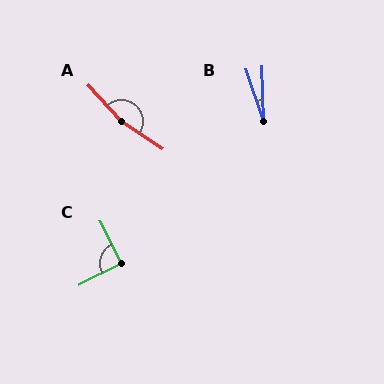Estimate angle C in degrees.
Approximately 90 degrees.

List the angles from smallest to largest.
B (17°), C (90°), A (165°).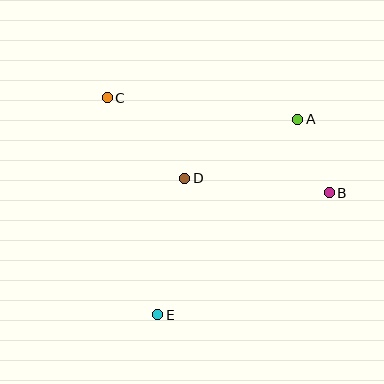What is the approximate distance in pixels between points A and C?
The distance between A and C is approximately 192 pixels.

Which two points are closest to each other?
Points A and B are closest to each other.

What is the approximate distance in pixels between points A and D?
The distance between A and D is approximately 127 pixels.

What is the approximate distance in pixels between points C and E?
The distance between C and E is approximately 223 pixels.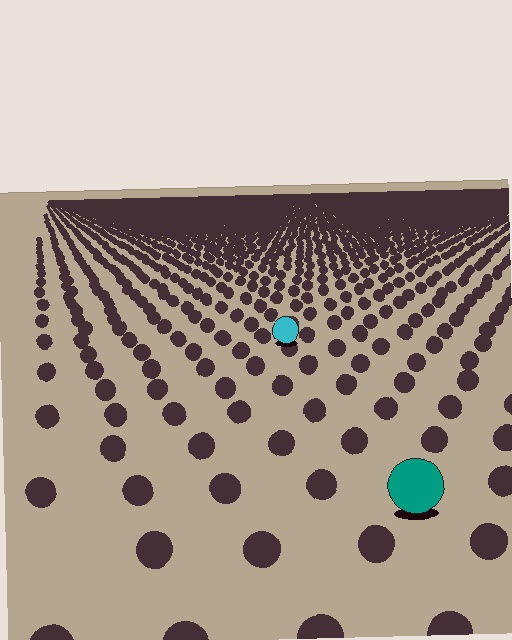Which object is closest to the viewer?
The teal circle is closest. The texture marks near it are larger and more spread out.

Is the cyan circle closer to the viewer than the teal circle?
No. The teal circle is closer — you can tell from the texture gradient: the ground texture is coarser near it.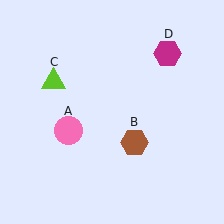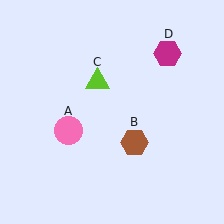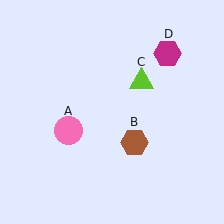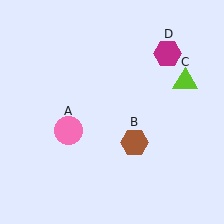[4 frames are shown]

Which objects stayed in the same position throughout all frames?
Pink circle (object A) and brown hexagon (object B) and magenta hexagon (object D) remained stationary.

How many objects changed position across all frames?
1 object changed position: lime triangle (object C).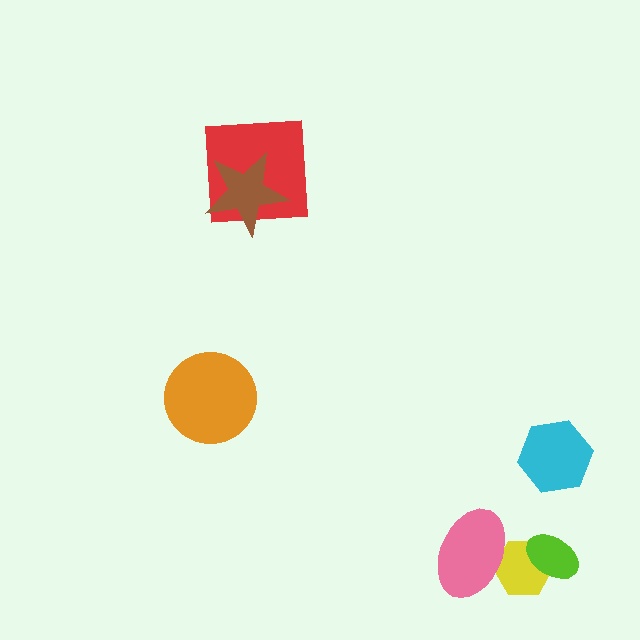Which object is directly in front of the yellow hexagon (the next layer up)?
The pink ellipse is directly in front of the yellow hexagon.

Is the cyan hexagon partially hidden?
No, no other shape covers it.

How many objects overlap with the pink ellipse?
1 object overlaps with the pink ellipse.